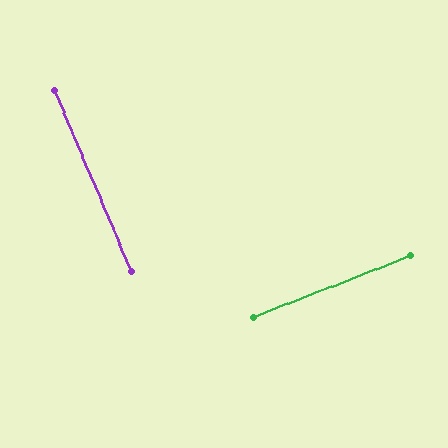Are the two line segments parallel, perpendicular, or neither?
Perpendicular — they meet at approximately 89°.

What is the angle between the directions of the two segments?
Approximately 89 degrees.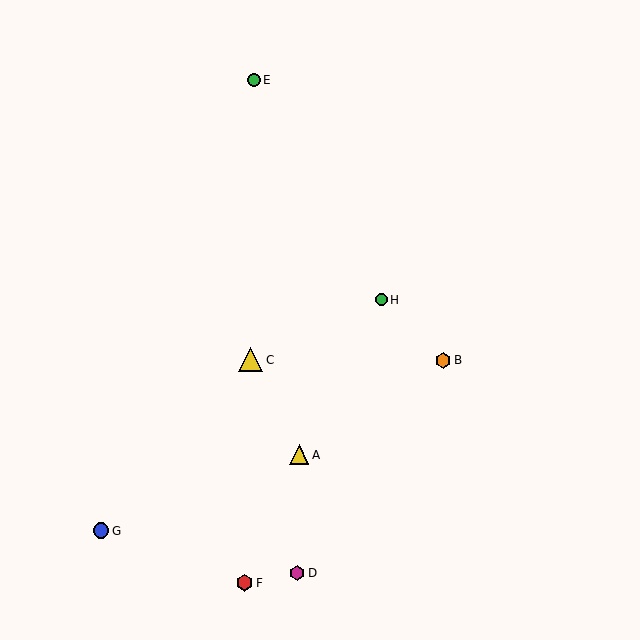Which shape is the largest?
The yellow triangle (labeled C) is the largest.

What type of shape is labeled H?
Shape H is a green circle.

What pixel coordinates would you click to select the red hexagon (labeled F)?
Click at (245, 583) to select the red hexagon F.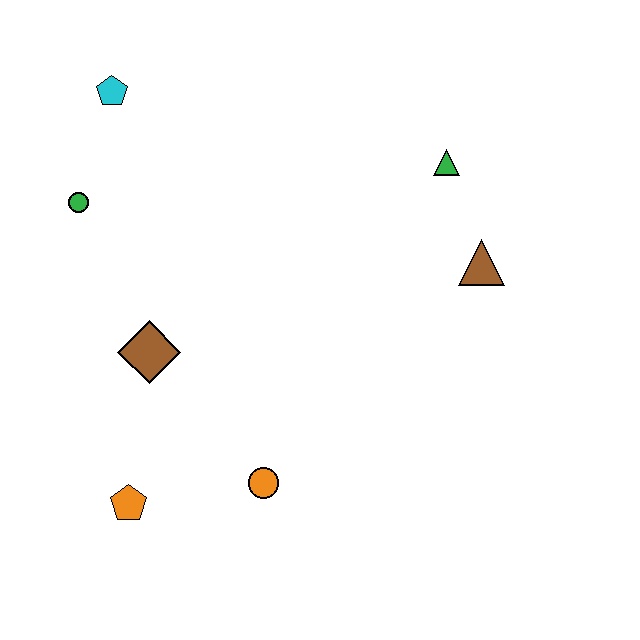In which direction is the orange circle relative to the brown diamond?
The orange circle is below the brown diamond.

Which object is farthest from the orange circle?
The cyan pentagon is farthest from the orange circle.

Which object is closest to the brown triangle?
The green triangle is closest to the brown triangle.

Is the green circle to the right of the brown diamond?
No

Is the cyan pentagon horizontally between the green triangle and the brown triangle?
No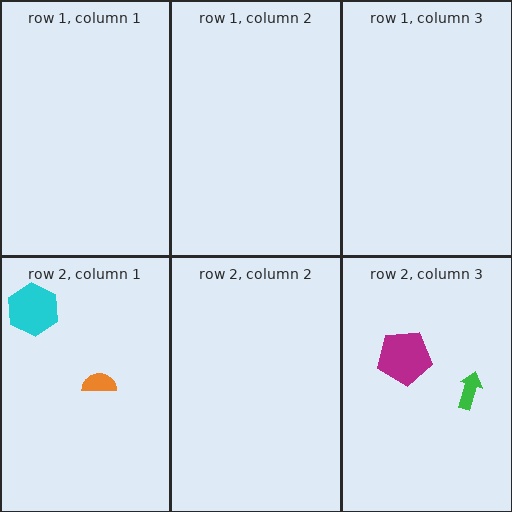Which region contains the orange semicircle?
The row 2, column 1 region.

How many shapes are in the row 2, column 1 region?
2.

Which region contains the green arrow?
The row 2, column 3 region.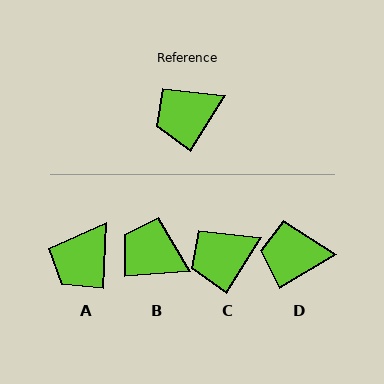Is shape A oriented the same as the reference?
No, it is off by about 30 degrees.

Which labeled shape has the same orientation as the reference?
C.